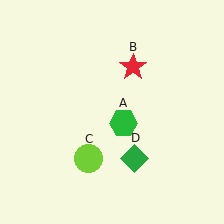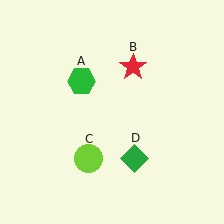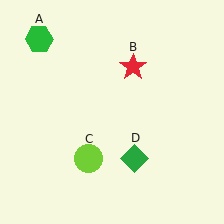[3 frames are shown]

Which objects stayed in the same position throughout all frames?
Red star (object B) and lime circle (object C) and green diamond (object D) remained stationary.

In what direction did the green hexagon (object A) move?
The green hexagon (object A) moved up and to the left.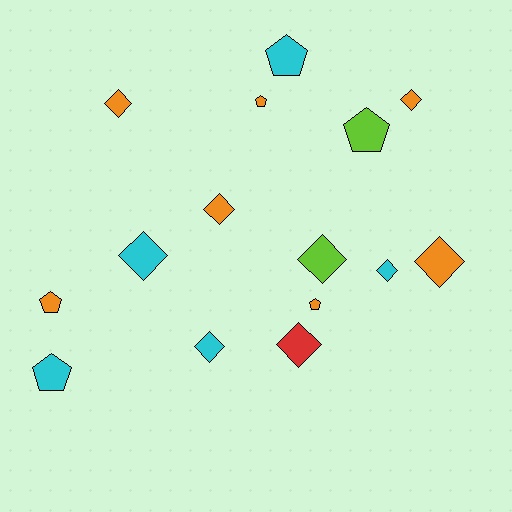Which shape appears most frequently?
Diamond, with 9 objects.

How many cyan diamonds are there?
There are 3 cyan diamonds.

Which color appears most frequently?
Orange, with 7 objects.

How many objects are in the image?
There are 15 objects.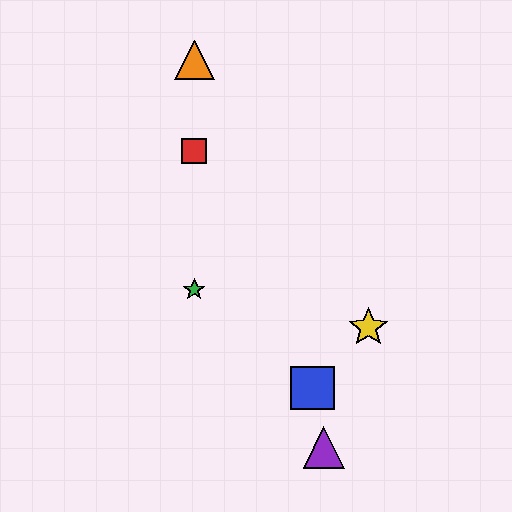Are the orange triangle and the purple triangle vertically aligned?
No, the orange triangle is at x≈194 and the purple triangle is at x≈324.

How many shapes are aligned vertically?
3 shapes (the red square, the green star, the orange triangle) are aligned vertically.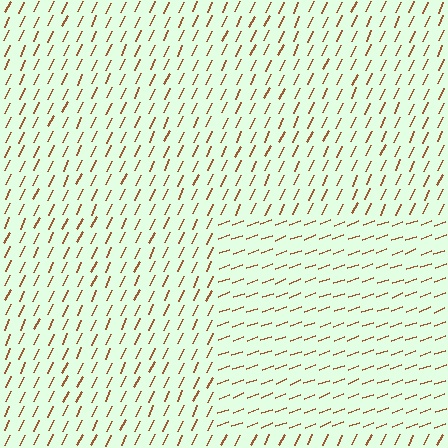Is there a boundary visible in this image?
Yes, there is a texture boundary formed by a change in line orientation.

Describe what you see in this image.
The image is filled with small brown line segments. A rectangle region in the image has lines oriented differently from the surrounding lines, creating a visible texture boundary.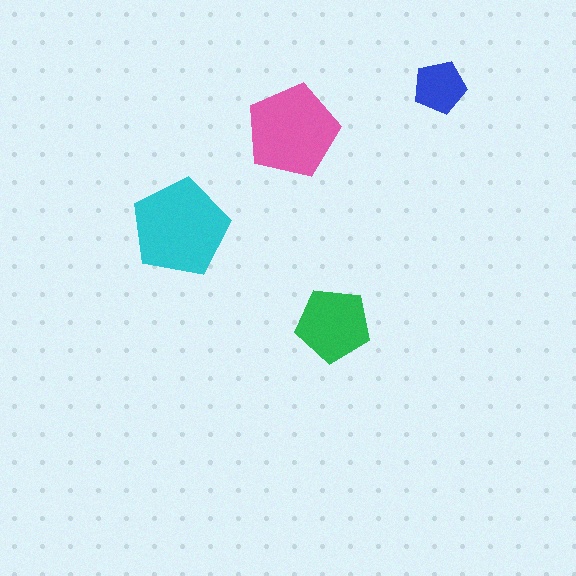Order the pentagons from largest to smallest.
the cyan one, the pink one, the green one, the blue one.